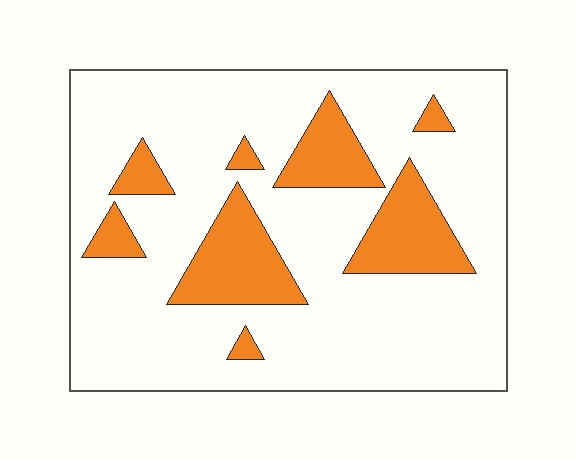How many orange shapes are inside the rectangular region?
8.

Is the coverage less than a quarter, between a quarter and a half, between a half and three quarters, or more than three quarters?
Less than a quarter.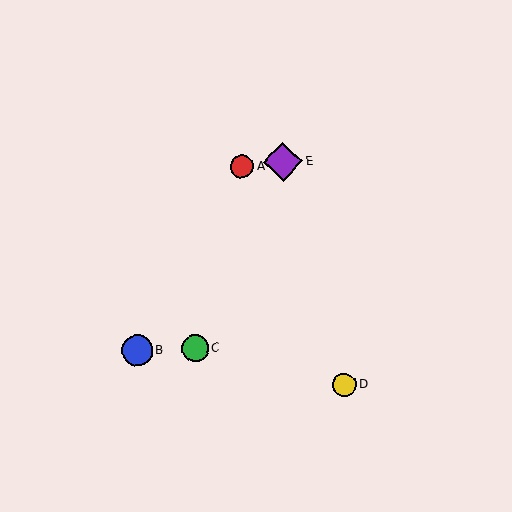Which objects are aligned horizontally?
Objects B, C are aligned horizontally.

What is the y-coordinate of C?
Object C is at y≈348.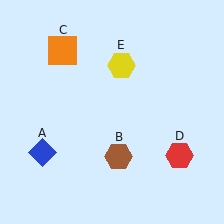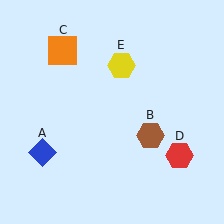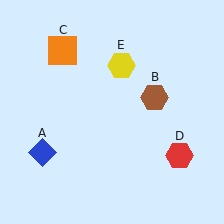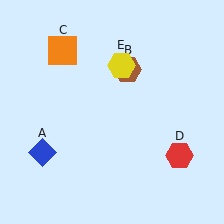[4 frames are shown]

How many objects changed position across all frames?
1 object changed position: brown hexagon (object B).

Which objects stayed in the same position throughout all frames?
Blue diamond (object A) and orange square (object C) and red hexagon (object D) and yellow hexagon (object E) remained stationary.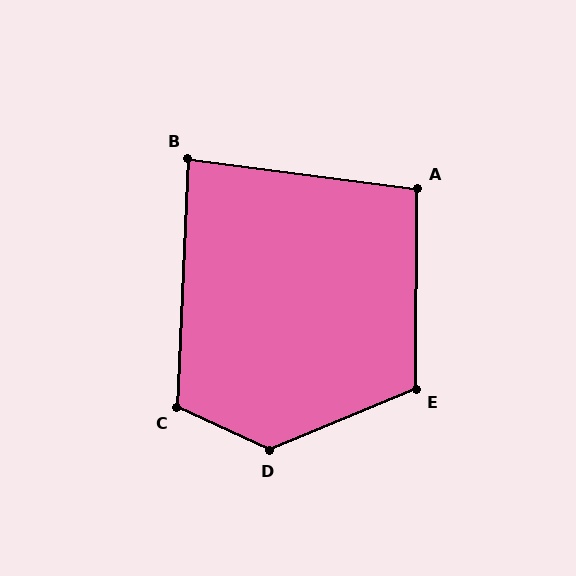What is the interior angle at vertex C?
Approximately 112 degrees (obtuse).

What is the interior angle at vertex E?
Approximately 113 degrees (obtuse).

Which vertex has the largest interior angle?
D, at approximately 133 degrees.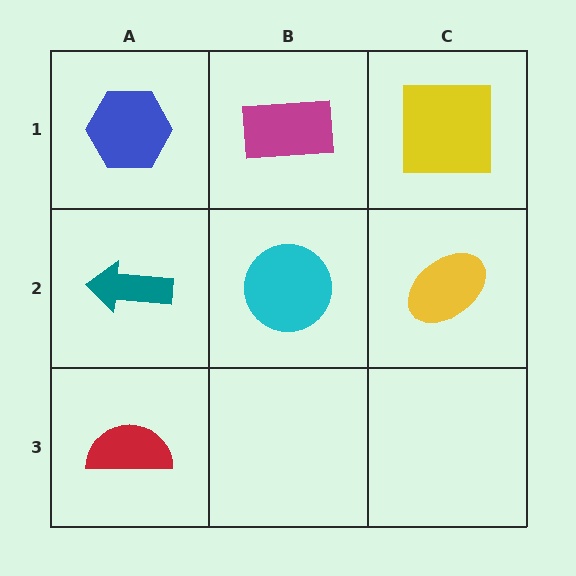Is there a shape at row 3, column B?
No, that cell is empty.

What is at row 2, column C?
A yellow ellipse.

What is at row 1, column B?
A magenta rectangle.